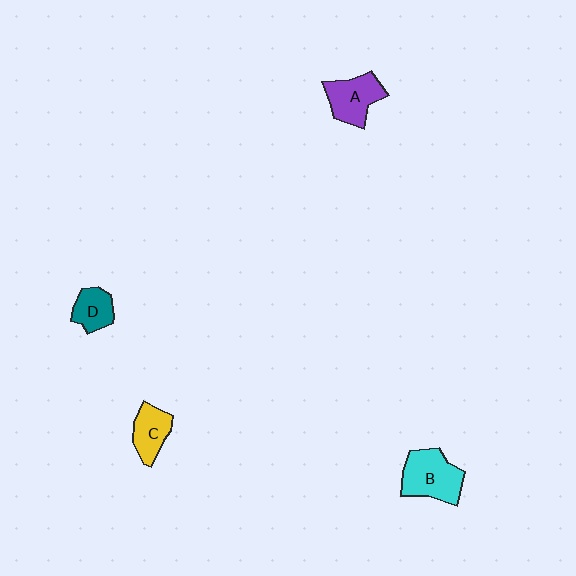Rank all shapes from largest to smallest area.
From largest to smallest: B (cyan), A (purple), C (yellow), D (teal).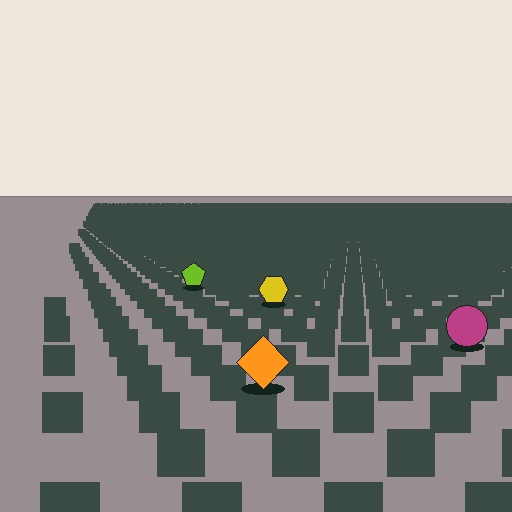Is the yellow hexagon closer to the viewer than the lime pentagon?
Yes. The yellow hexagon is closer — you can tell from the texture gradient: the ground texture is coarser near it.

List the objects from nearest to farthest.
From nearest to farthest: the orange diamond, the magenta circle, the yellow hexagon, the lime pentagon.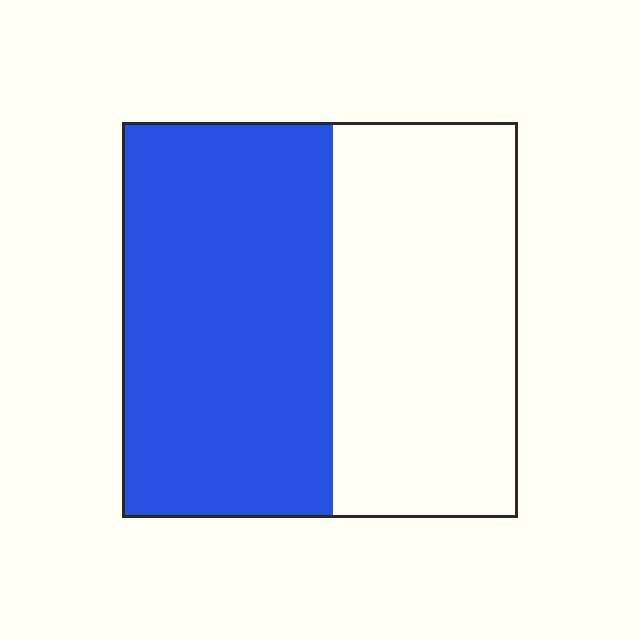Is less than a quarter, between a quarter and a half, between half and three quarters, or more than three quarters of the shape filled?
Between half and three quarters.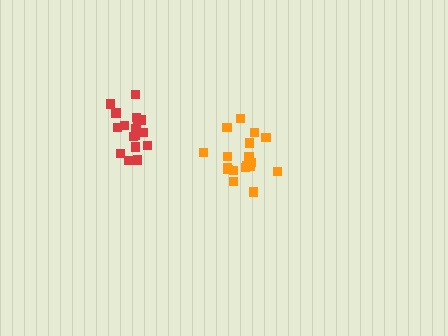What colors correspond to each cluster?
The clusters are colored: red, orange.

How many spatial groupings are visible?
There are 2 spatial groupings.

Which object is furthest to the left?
The red cluster is leftmost.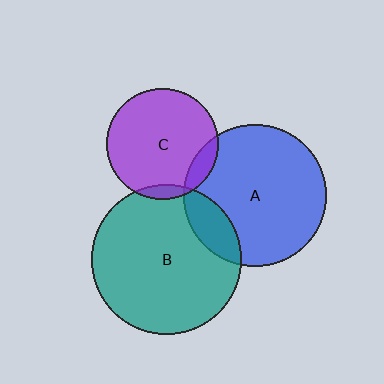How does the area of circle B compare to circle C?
Approximately 1.8 times.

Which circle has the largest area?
Circle B (teal).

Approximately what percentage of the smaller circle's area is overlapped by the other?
Approximately 5%.